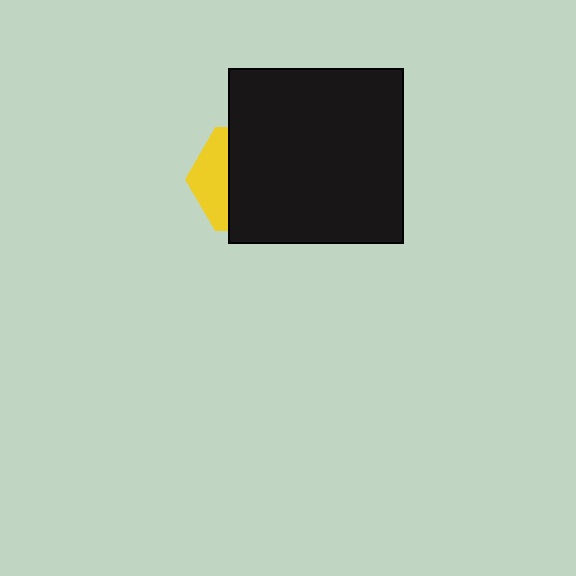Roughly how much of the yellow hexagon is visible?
A small part of it is visible (roughly 30%).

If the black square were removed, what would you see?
You would see the complete yellow hexagon.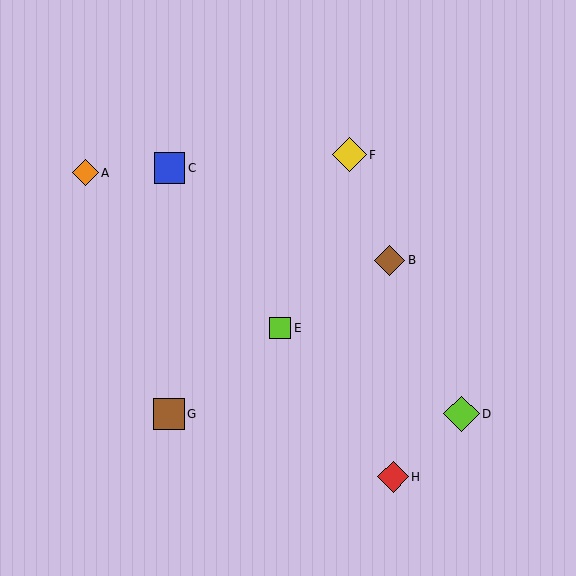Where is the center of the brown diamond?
The center of the brown diamond is at (390, 260).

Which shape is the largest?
The lime diamond (labeled D) is the largest.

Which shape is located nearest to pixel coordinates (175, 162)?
The blue square (labeled C) at (170, 168) is nearest to that location.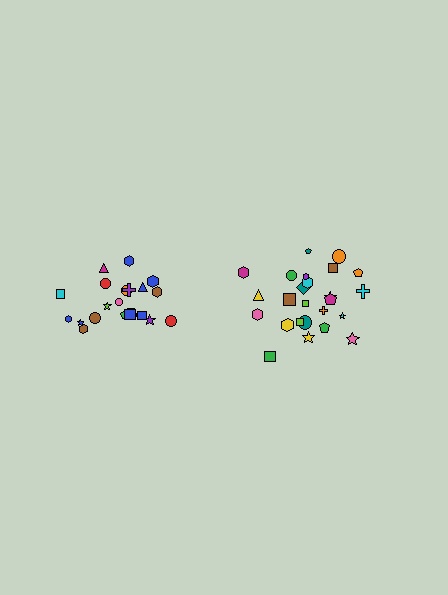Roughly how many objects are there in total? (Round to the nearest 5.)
Roughly 45 objects in total.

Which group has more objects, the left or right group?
The right group.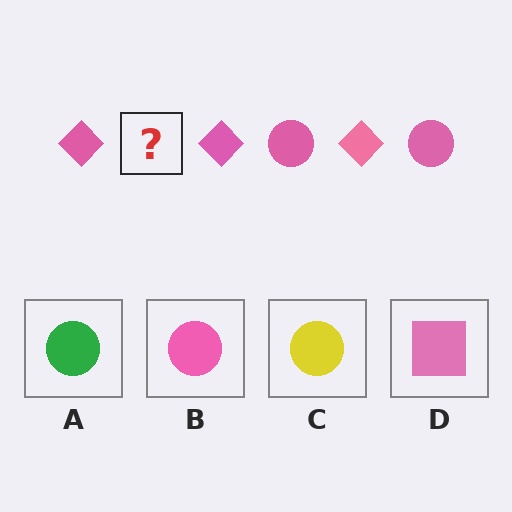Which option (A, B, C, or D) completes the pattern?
B.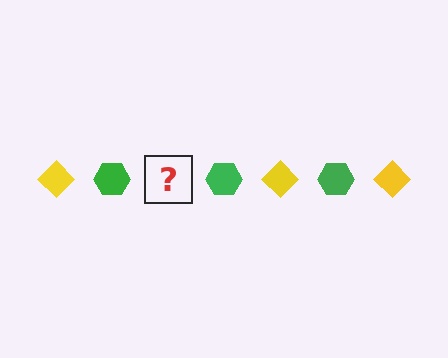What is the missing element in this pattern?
The missing element is a yellow diamond.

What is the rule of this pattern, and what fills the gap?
The rule is that the pattern alternates between yellow diamond and green hexagon. The gap should be filled with a yellow diamond.